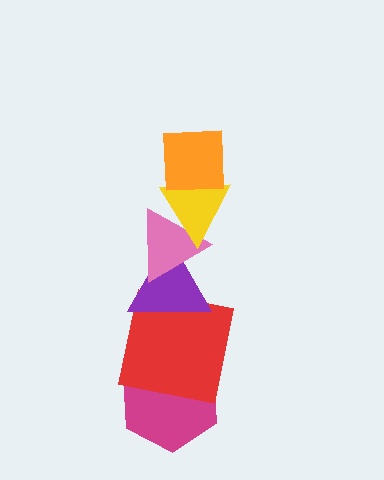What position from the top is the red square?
The red square is 5th from the top.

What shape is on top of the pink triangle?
The yellow triangle is on top of the pink triangle.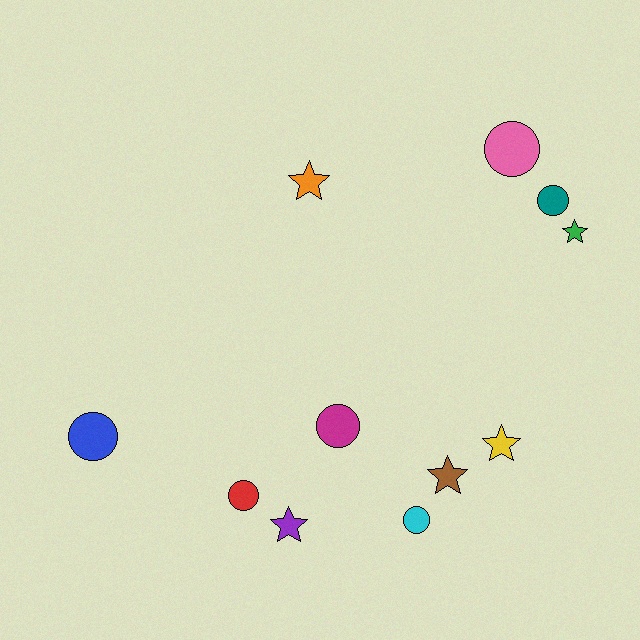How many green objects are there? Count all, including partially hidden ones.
There is 1 green object.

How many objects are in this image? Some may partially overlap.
There are 11 objects.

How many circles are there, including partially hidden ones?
There are 6 circles.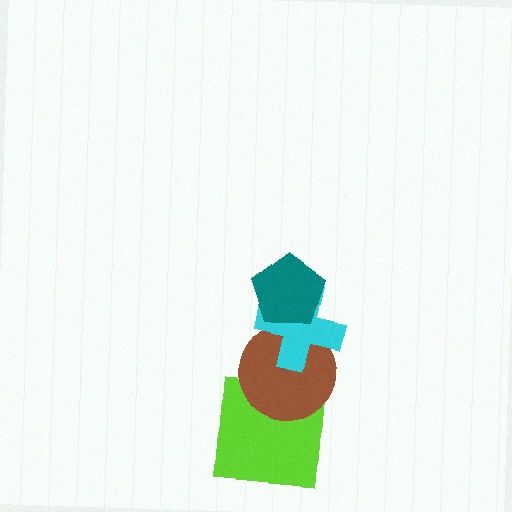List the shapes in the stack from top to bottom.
From top to bottom: the teal pentagon, the cyan cross, the brown circle, the lime square.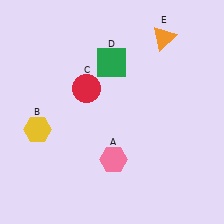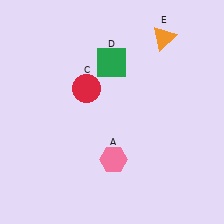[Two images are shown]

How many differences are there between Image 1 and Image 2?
There is 1 difference between the two images.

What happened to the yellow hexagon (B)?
The yellow hexagon (B) was removed in Image 2. It was in the bottom-left area of Image 1.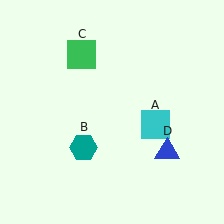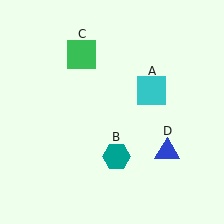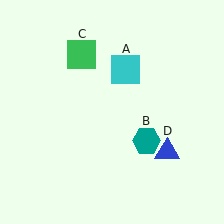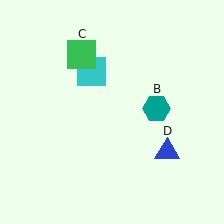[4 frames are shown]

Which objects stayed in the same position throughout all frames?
Green square (object C) and blue triangle (object D) remained stationary.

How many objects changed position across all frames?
2 objects changed position: cyan square (object A), teal hexagon (object B).